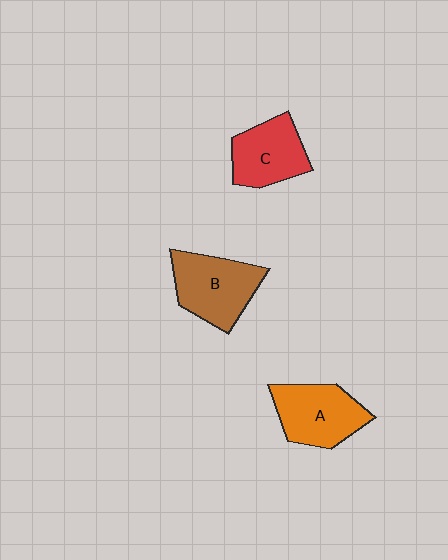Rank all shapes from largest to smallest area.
From largest to smallest: B (brown), A (orange), C (red).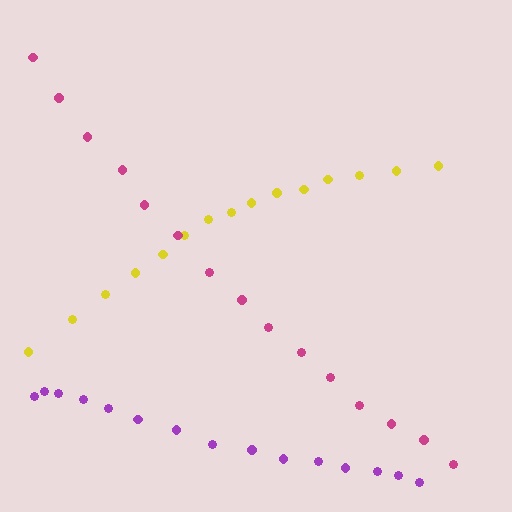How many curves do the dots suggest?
There are 3 distinct paths.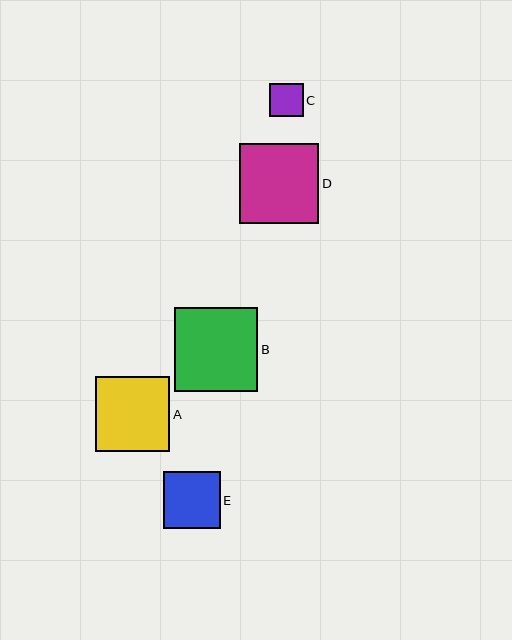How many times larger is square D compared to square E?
Square D is approximately 1.4 times the size of square E.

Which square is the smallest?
Square C is the smallest with a size of approximately 34 pixels.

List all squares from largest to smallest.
From largest to smallest: B, D, A, E, C.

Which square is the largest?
Square B is the largest with a size of approximately 83 pixels.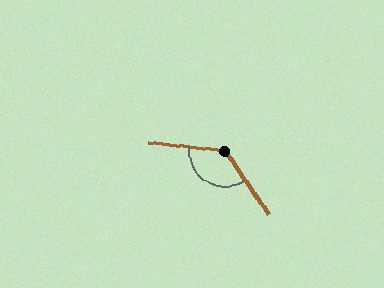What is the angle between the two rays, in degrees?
Approximately 130 degrees.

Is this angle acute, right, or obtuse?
It is obtuse.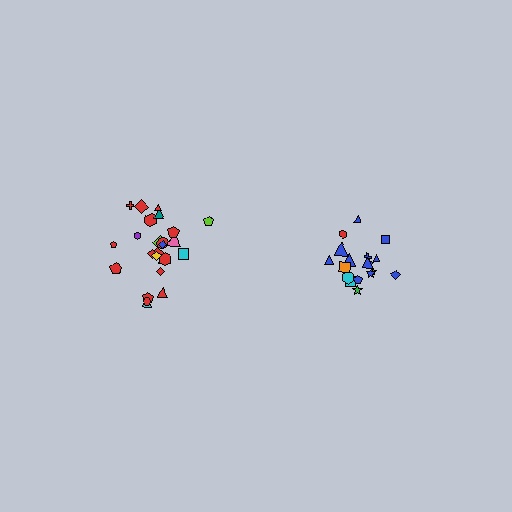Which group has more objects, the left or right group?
The left group.